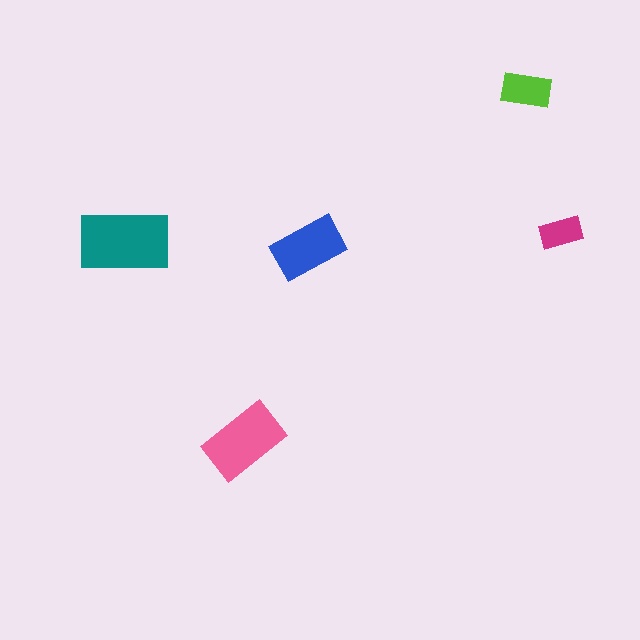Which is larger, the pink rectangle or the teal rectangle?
The teal one.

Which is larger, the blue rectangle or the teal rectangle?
The teal one.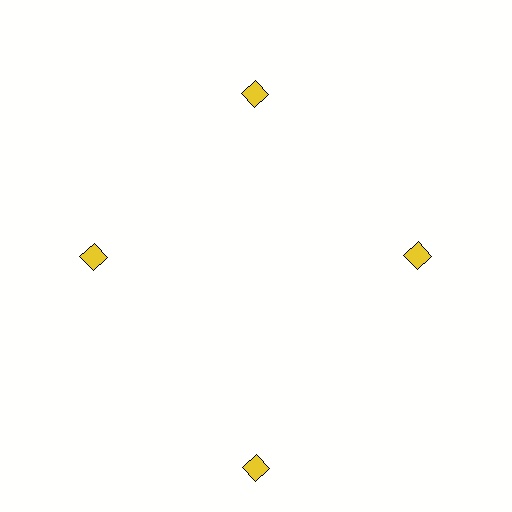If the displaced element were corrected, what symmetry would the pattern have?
It would have 4-fold rotational symmetry — the pattern would map onto itself every 90 degrees.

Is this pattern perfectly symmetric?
No. The 4 yellow diamonds are arranged in a ring, but one element near the 6 o'clock position is pushed outward from the center, breaking the 4-fold rotational symmetry.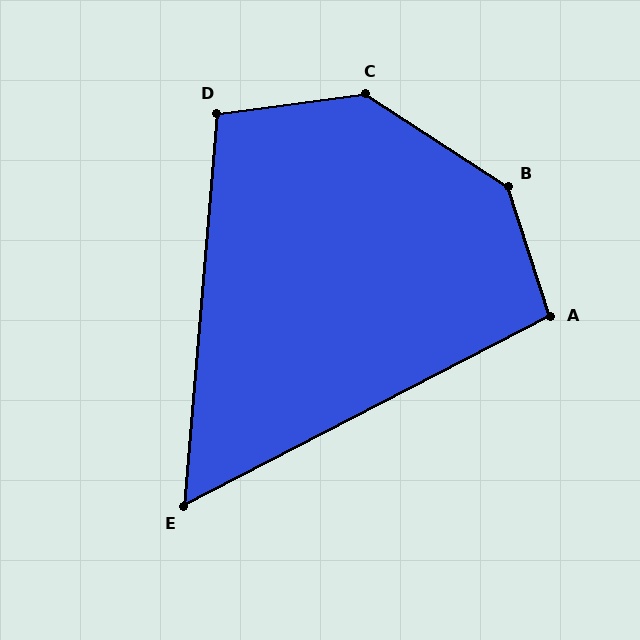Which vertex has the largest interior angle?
B, at approximately 141 degrees.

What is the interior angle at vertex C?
Approximately 139 degrees (obtuse).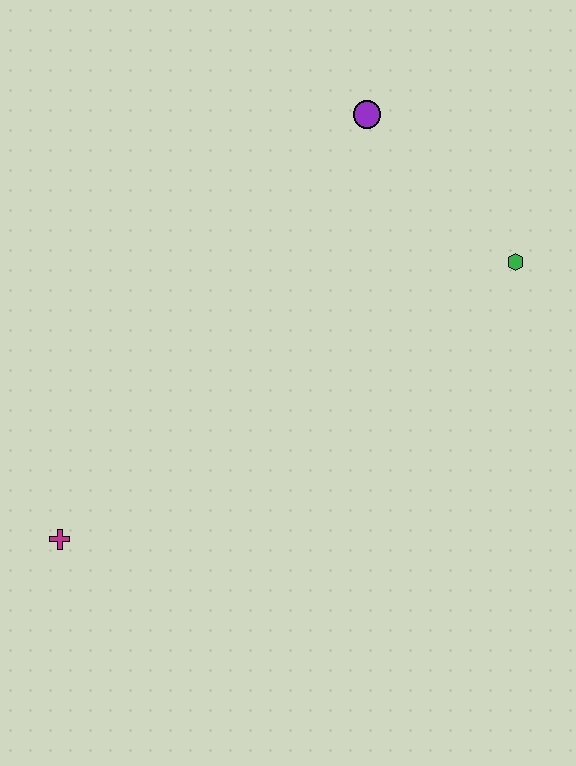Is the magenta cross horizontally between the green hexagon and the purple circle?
No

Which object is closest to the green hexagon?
The purple circle is closest to the green hexagon.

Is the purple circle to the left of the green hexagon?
Yes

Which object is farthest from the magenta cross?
The green hexagon is farthest from the magenta cross.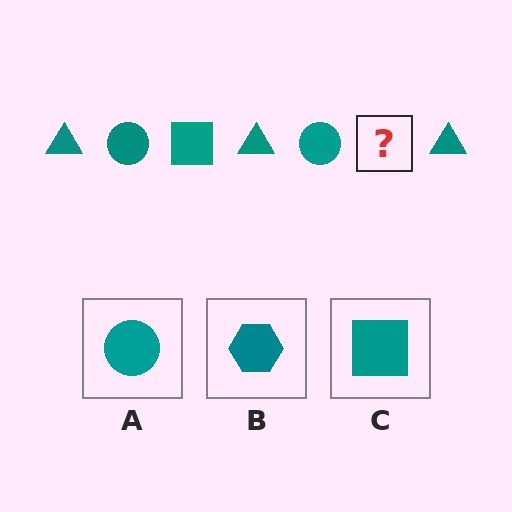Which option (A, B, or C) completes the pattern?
C.